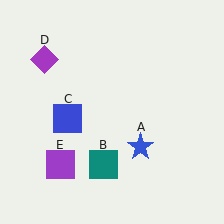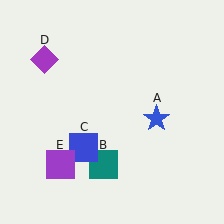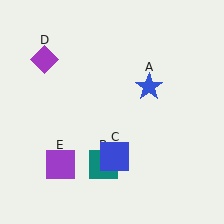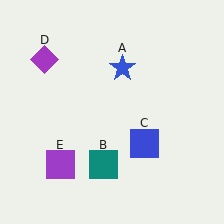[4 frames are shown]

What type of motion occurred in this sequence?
The blue star (object A), blue square (object C) rotated counterclockwise around the center of the scene.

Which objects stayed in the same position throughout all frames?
Teal square (object B) and purple diamond (object D) and purple square (object E) remained stationary.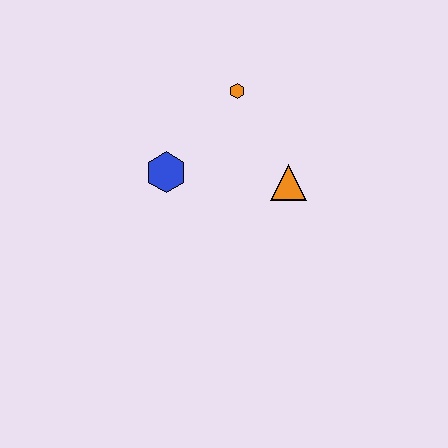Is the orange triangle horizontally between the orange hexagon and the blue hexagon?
No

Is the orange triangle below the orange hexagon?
Yes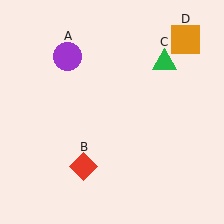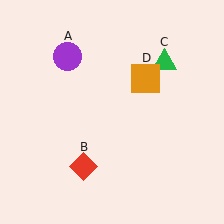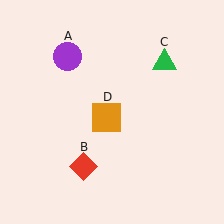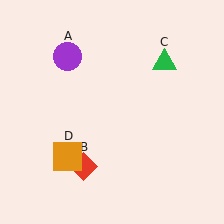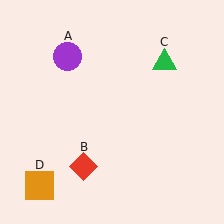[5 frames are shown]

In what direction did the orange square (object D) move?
The orange square (object D) moved down and to the left.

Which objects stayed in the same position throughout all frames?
Purple circle (object A) and red diamond (object B) and green triangle (object C) remained stationary.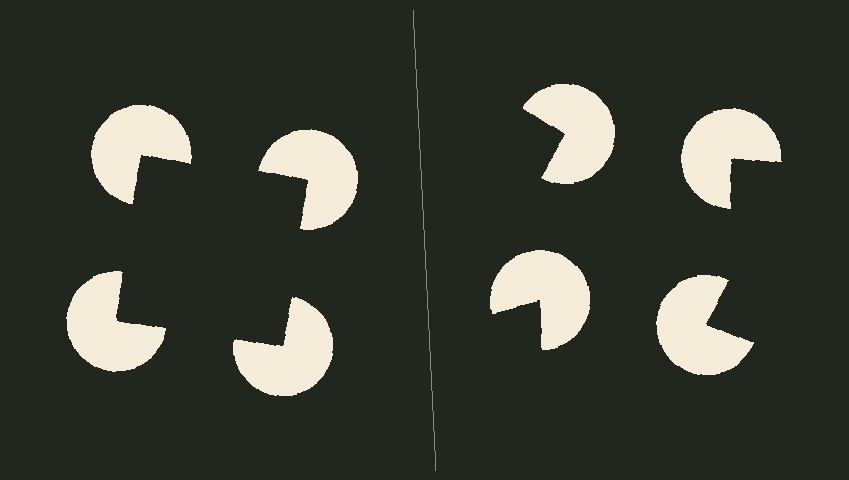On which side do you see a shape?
An illusory square appears on the left side. On the right side the wedge cuts are rotated, so no coherent shape forms.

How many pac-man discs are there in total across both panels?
8 — 4 on each side.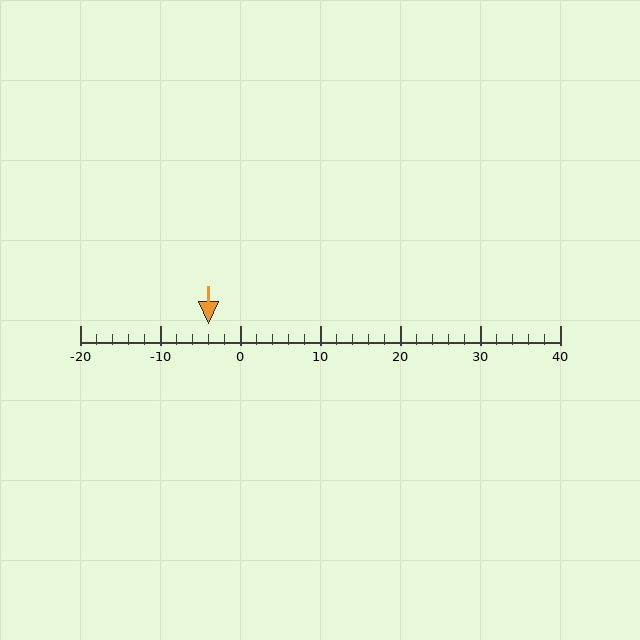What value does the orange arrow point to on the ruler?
The orange arrow points to approximately -4.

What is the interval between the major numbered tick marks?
The major tick marks are spaced 10 units apart.